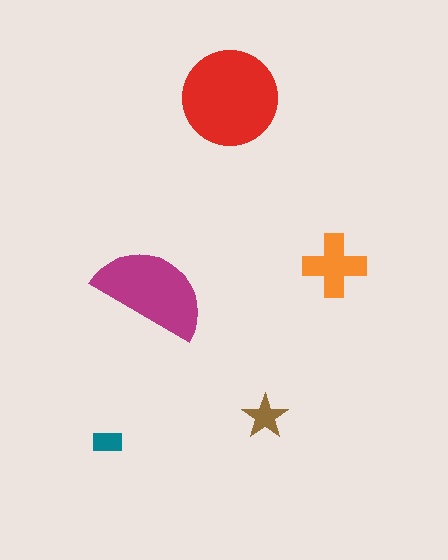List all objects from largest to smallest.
The red circle, the magenta semicircle, the orange cross, the brown star, the teal rectangle.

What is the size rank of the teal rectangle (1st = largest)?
5th.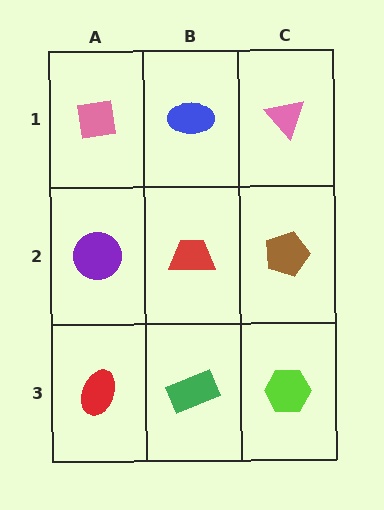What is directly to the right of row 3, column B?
A lime hexagon.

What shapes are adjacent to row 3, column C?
A brown pentagon (row 2, column C), a green rectangle (row 3, column B).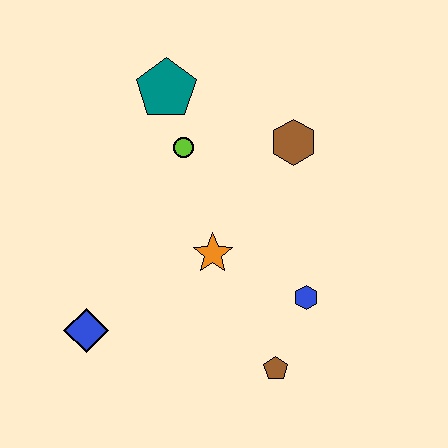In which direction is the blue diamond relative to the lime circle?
The blue diamond is below the lime circle.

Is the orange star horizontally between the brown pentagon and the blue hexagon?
No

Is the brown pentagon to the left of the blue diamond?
No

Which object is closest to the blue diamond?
The orange star is closest to the blue diamond.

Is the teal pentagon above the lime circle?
Yes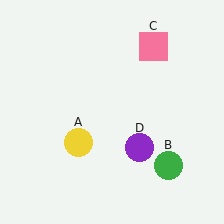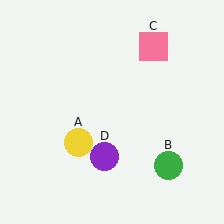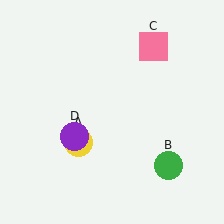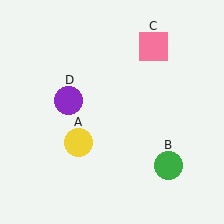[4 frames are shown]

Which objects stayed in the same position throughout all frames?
Yellow circle (object A) and green circle (object B) and pink square (object C) remained stationary.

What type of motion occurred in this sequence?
The purple circle (object D) rotated clockwise around the center of the scene.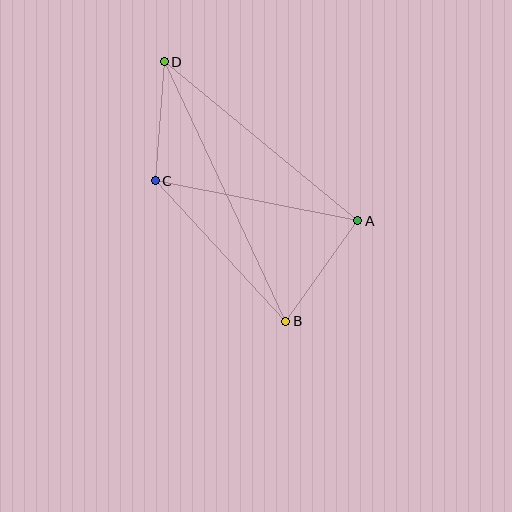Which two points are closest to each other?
Points C and D are closest to each other.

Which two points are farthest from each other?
Points B and D are farthest from each other.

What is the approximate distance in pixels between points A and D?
The distance between A and D is approximately 250 pixels.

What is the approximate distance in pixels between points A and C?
The distance between A and C is approximately 206 pixels.